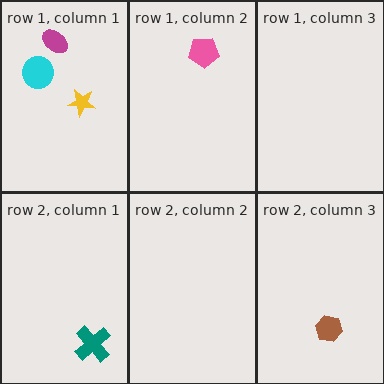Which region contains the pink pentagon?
The row 1, column 2 region.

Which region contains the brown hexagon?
The row 2, column 3 region.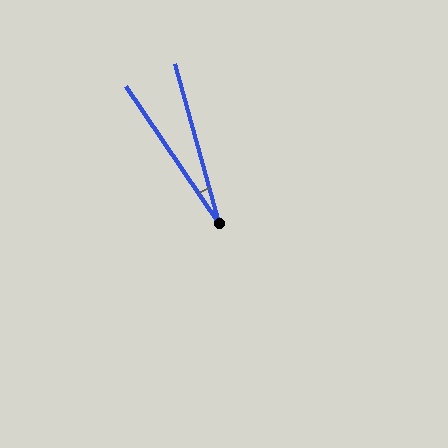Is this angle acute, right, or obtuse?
It is acute.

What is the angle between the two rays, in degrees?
Approximately 19 degrees.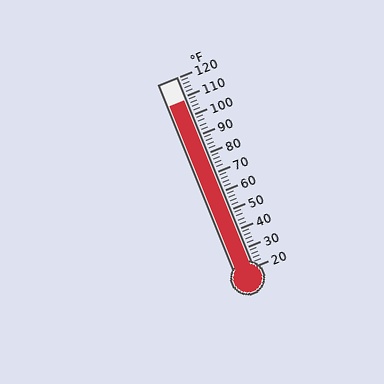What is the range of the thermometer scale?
The thermometer scale ranges from 20°F to 120°F.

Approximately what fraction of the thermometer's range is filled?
The thermometer is filled to approximately 90% of its range.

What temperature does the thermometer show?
The thermometer shows approximately 108°F.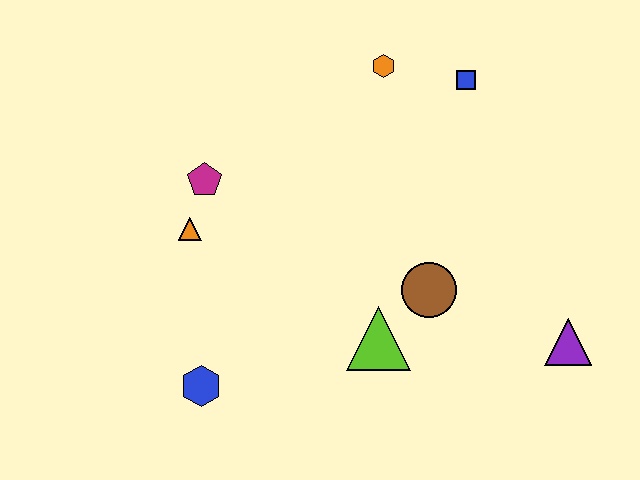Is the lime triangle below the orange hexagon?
Yes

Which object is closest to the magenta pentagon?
The orange triangle is closest to the magenta pentagon.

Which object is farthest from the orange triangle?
The purple triangle is farthest from the orange triangle.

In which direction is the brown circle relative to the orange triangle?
The brown circle is to the right of the orange triangle.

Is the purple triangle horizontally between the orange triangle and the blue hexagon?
No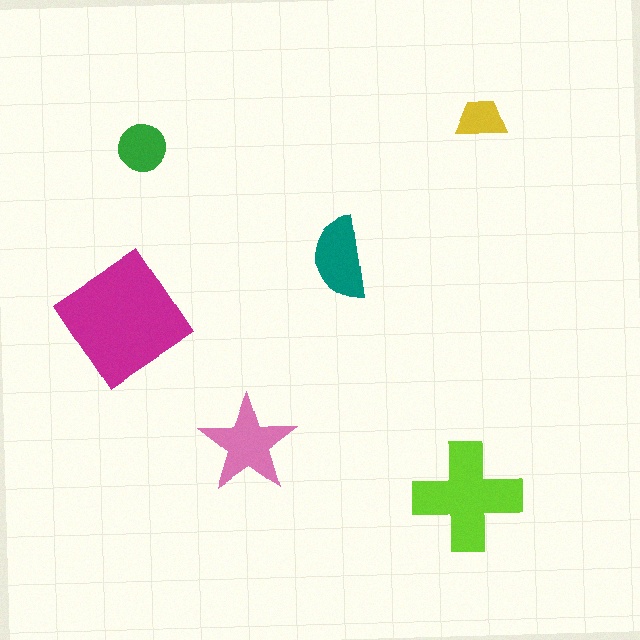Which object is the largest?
The magenta diamond.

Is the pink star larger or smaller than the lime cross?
Smaller.